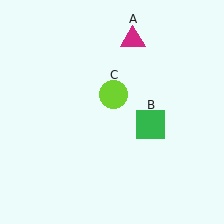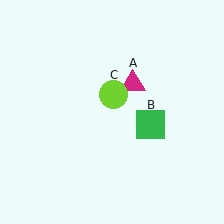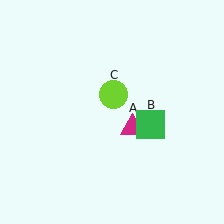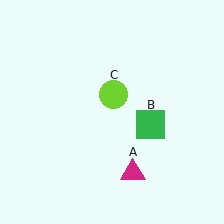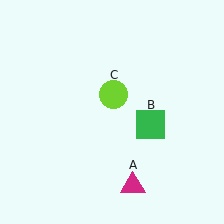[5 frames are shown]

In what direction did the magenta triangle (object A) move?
The magenta triangle (object A) moved down.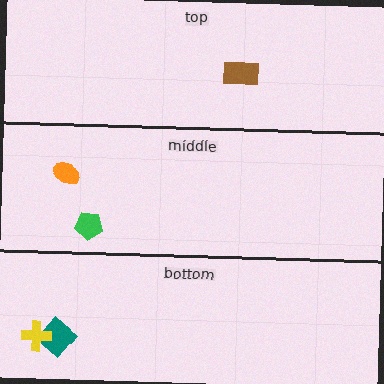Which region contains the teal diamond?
The bottom region.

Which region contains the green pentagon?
The middle region.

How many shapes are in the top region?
1.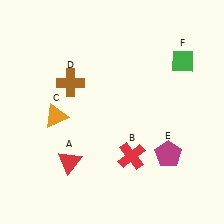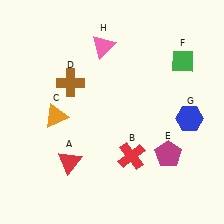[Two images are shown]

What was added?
A blue hexagon (G), a pink triangle (H) were added in Image 2.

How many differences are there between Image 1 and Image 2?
There are 2 differences between the two images.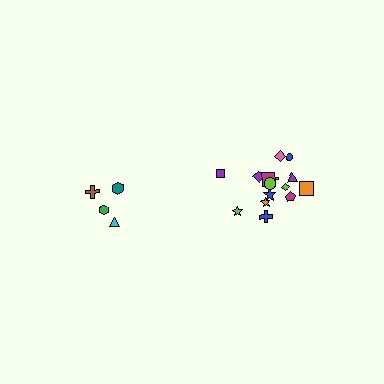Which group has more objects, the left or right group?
The right group.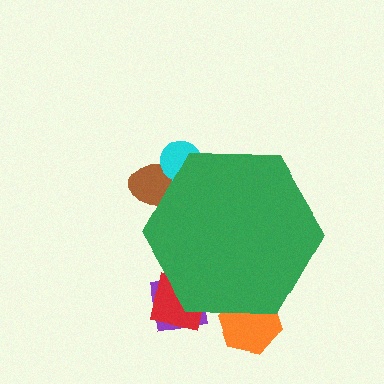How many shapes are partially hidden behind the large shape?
5 shapes are partially hidden.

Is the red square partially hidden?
Yes, the red square is partially hidden behind the green hexagon.